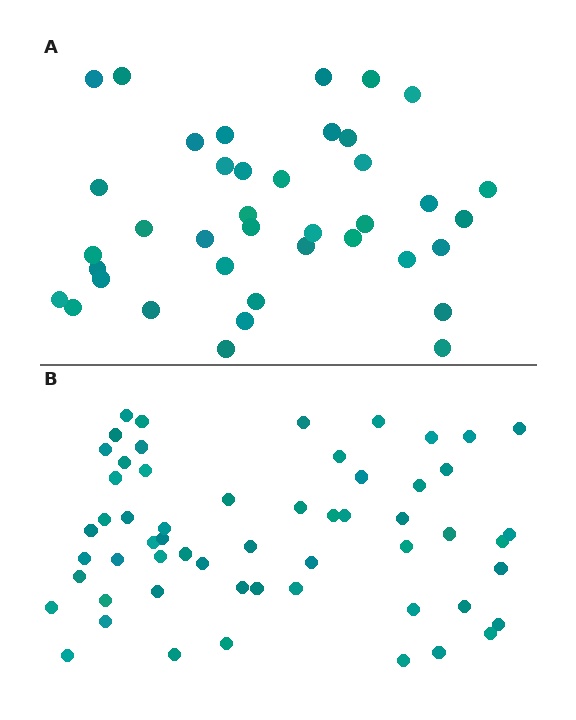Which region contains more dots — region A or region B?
Region B (the bottom region) has more dots.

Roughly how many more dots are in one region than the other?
Region B has approximately 20 more dots than region A.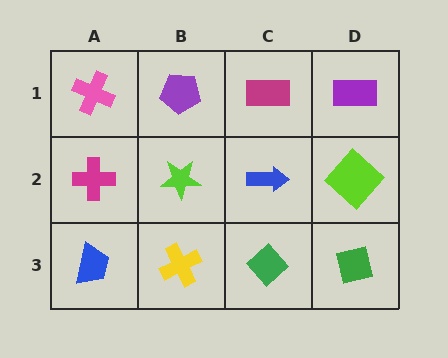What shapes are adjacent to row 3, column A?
A magenta cross (row 2, column A), a yellow cross (row 3, column B).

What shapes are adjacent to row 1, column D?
A lime diamond (row 2, column D), a magenta rectangle (row 1, column C).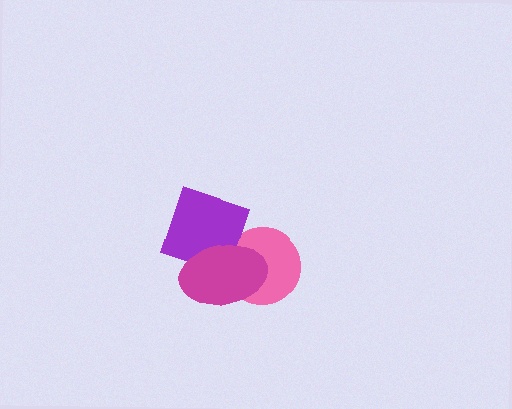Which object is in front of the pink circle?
The magenta ellipse is in front of the pink circle.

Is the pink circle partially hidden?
Yes, it is partially covered by another shape.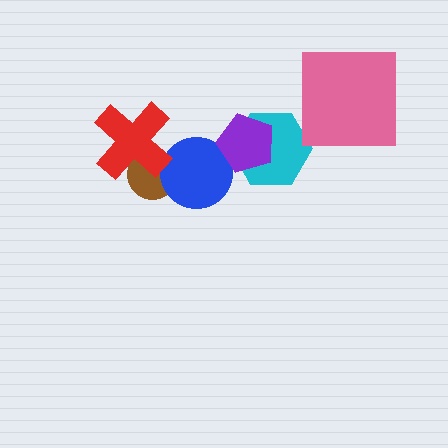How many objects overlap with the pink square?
0 objects overlap with the pink square.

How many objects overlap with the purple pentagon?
2 objects overlap with the purple pentagon.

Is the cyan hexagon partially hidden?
Yes, it is partially covered by another shape.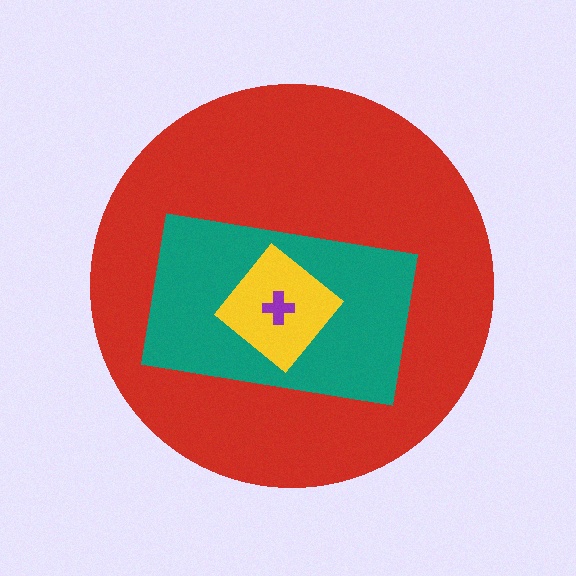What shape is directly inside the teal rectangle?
The yellow diamond.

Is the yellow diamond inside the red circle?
Yes.